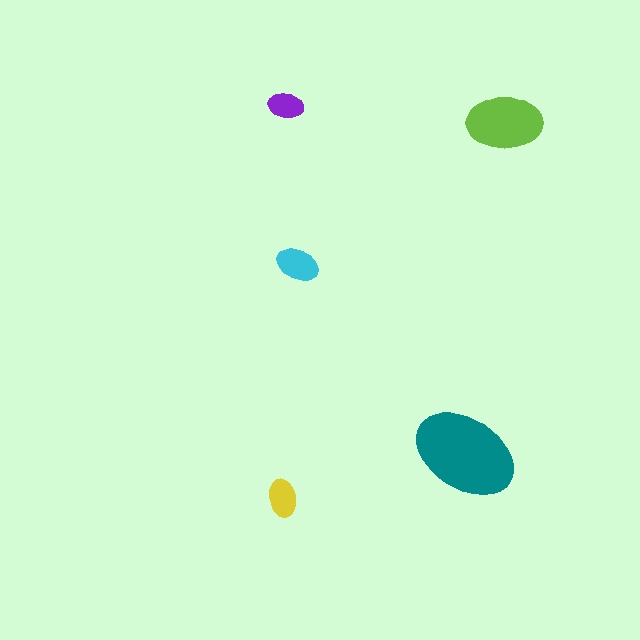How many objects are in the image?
There are 5 objects in the image.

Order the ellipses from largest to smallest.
the teal one, the lime one, the cyan one, the yellow one, the purple one.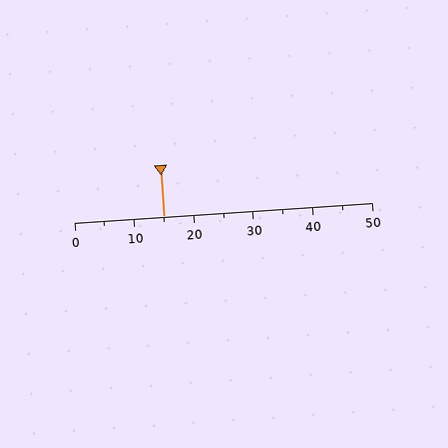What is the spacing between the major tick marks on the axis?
The major ticks are spaced 10 apart.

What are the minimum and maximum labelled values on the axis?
The axis runs from 0 to 50.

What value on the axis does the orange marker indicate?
The marker indicates approximately 15.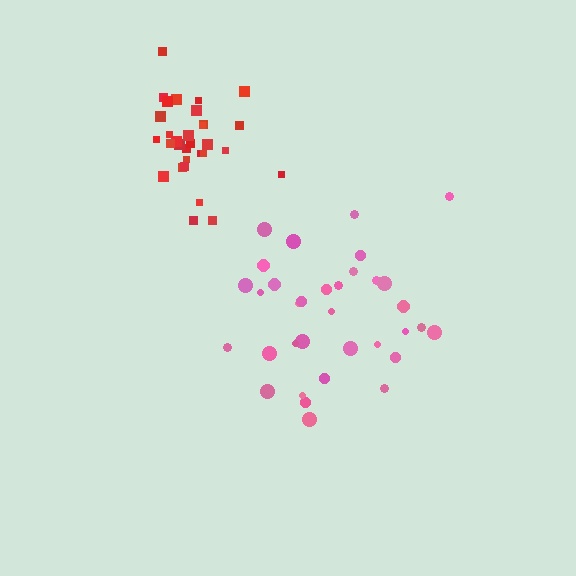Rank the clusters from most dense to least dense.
red, pink.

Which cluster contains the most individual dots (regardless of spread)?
Pink (35).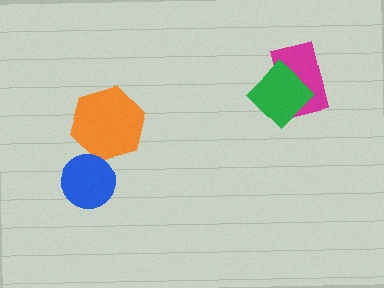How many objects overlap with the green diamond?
1 object overlaps with the green diamond.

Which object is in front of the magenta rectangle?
The green diamond is in front of the magenta rectangle.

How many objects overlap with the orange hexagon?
0 objects overlap with the orange hexagon.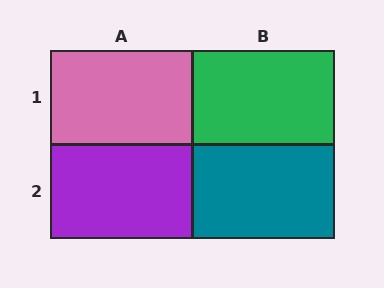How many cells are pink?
1 cell is pink.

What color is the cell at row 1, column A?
Pink.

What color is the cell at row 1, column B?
Green.